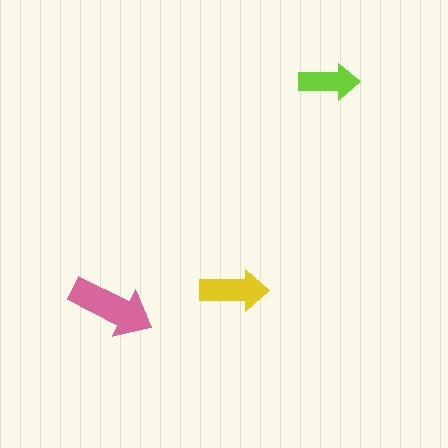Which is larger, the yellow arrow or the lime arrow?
The yellow one.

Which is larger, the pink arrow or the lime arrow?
The pink one.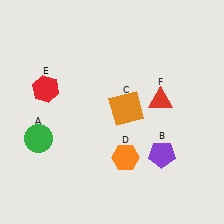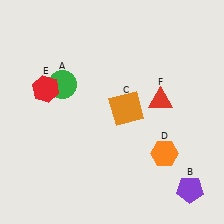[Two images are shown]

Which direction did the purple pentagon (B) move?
The purple pentagon (B) moved down.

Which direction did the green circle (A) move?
The green circle (A) moved up.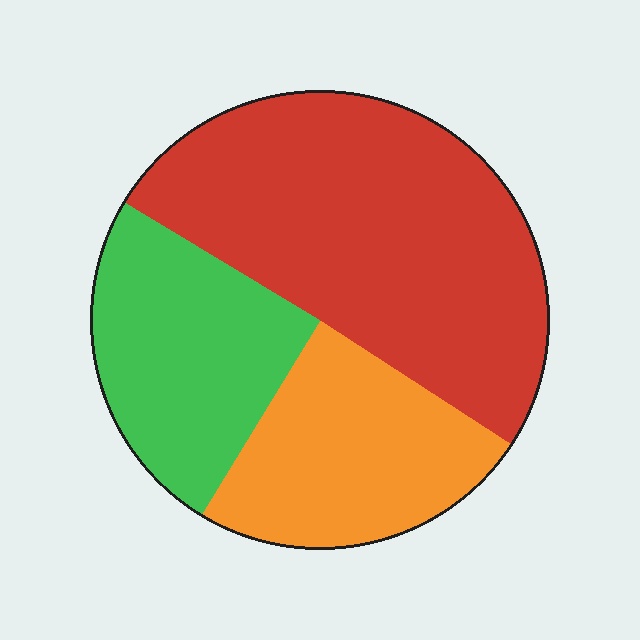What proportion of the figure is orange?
Orange covers around 25% of the figure.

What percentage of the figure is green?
Green takes up about one quarter (1/4) of the figure.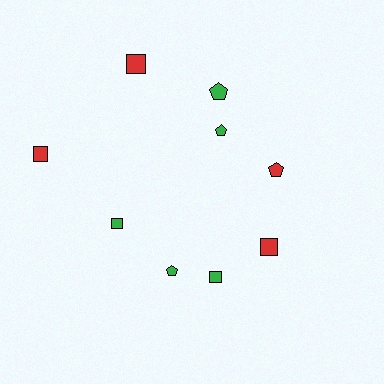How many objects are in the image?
There are 9 objects.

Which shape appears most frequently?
Square, with 5 objects.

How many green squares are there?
There are 2 green squares.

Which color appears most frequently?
Green, with 5 objects.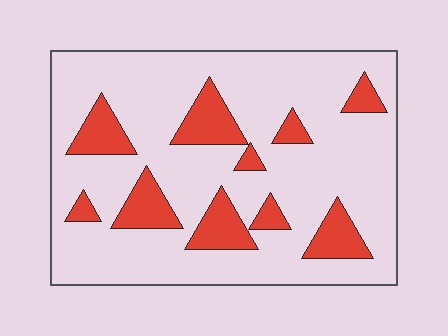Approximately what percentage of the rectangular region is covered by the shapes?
Approximately 20%.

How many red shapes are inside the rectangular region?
10.